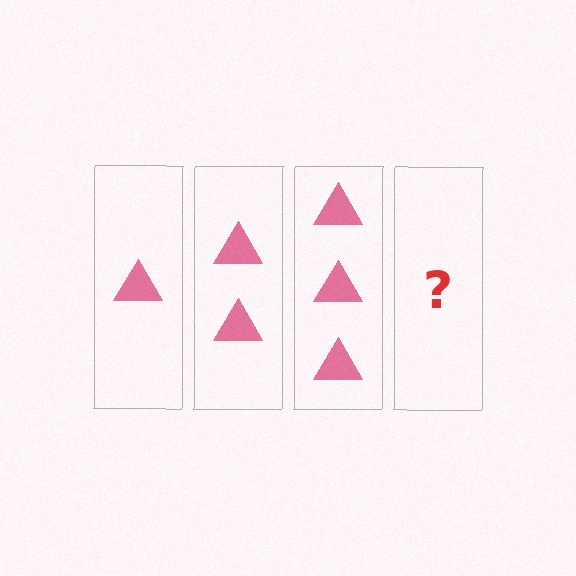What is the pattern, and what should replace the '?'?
The pattern is that each step adds one more triangle. The '?' should be 4 triangles.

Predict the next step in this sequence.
The next step is 4 triangles.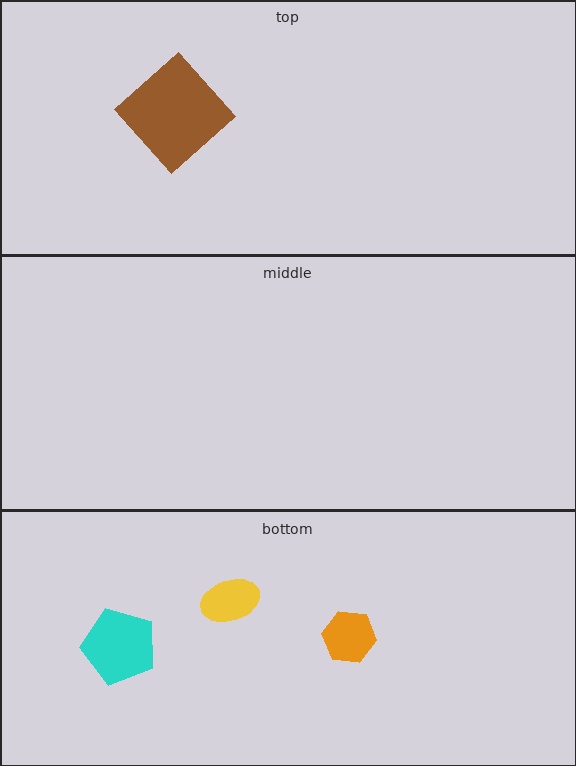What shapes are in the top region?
The brown diamond.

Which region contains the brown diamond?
The top region.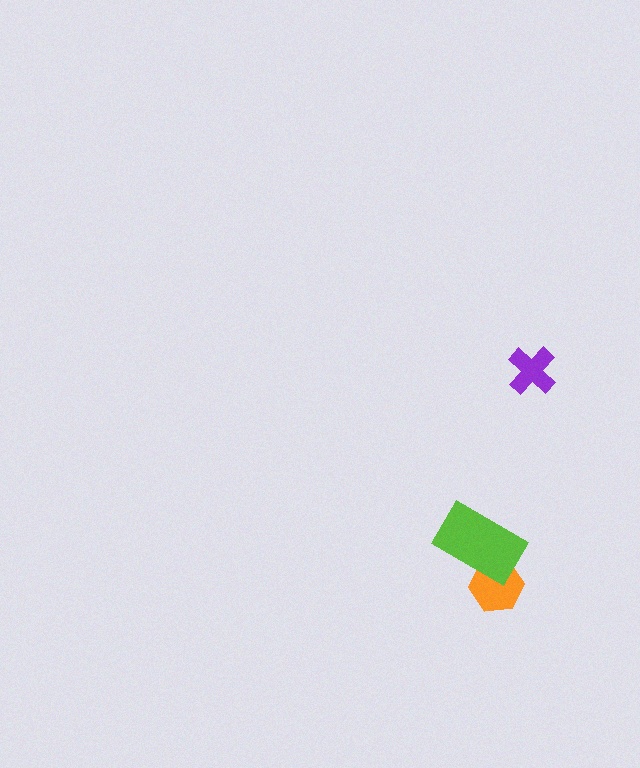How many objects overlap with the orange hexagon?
1 object overlaps with the orange hexagon.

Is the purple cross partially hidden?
No, no other shape covers it.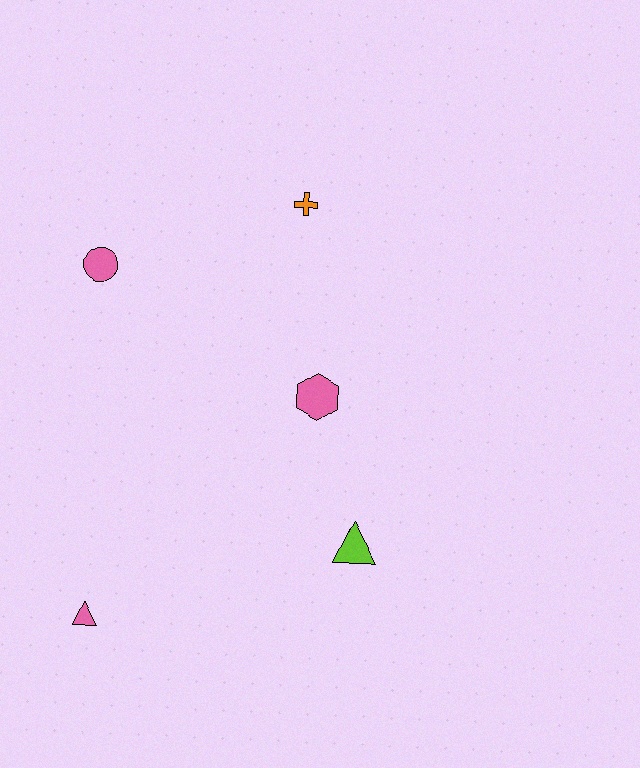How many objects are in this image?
There are 5 objects.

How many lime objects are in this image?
There is 1 lime object.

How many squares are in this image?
There are no squares.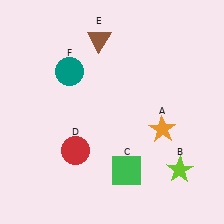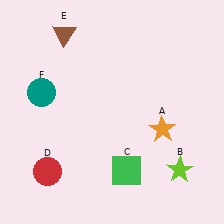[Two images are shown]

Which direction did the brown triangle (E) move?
The brown triangle (E) moved left.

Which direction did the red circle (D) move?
The red circle (D) moved left.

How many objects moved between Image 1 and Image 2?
3 objects moved between the two images.